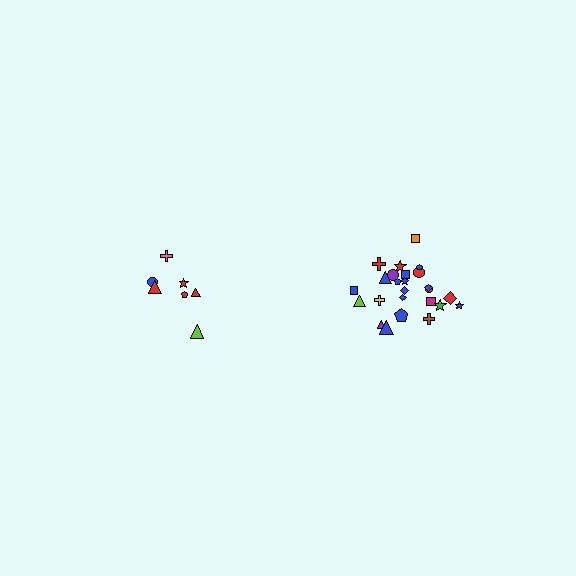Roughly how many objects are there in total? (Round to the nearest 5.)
Roughly 30 objects in total.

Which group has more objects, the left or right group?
The right group.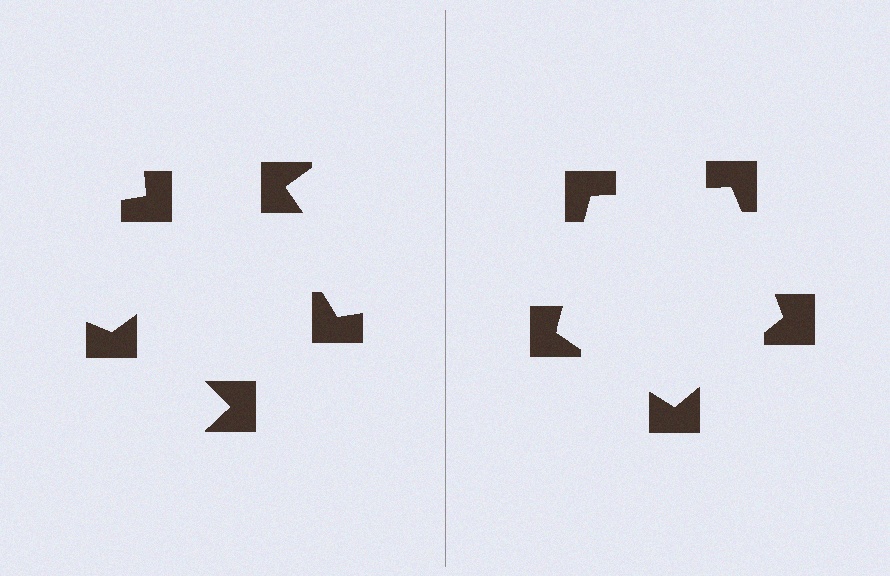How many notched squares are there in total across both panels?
10 — 5 on each side.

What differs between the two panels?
The notched squares are positioned identically on both sides; only the wedge orientations differ. On the right they align to a pentagon; on the left they are misaligned.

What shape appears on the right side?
An illusory pentagon.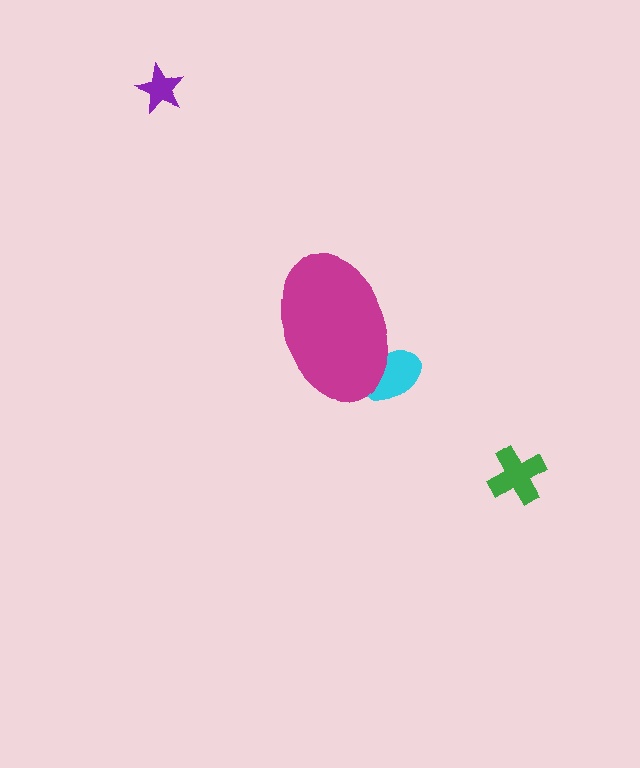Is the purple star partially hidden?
No, the purple star is fully visible.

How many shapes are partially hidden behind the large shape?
1 shape is partially hidden.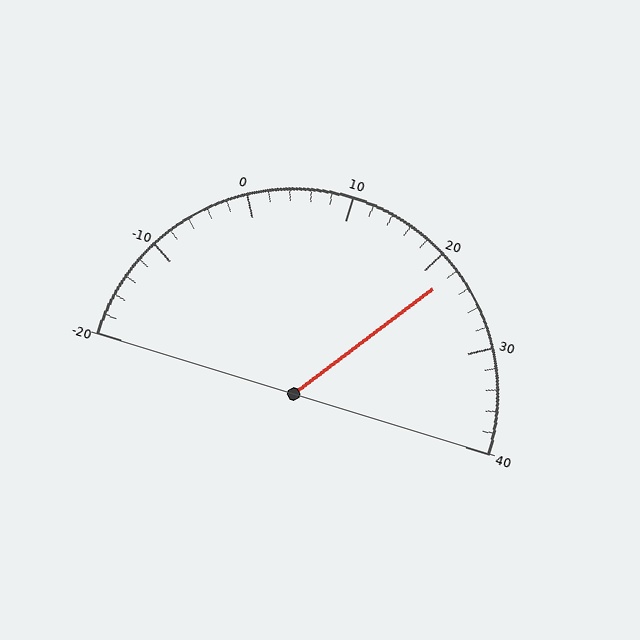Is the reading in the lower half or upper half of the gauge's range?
The reading is in the upper half of the range (-20 to 40).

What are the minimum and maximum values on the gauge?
The gauge ranges from -20 to 40.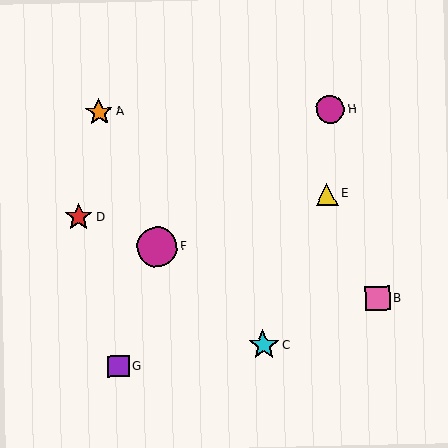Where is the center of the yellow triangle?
The center of the yellow triangle is at (327, 194).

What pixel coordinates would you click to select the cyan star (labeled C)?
Click at (263, 345) to select the cyan star C.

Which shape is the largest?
The magenta circle (labeled F) is the largest.